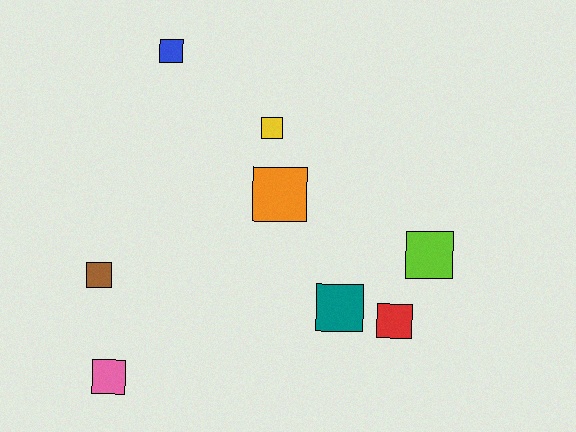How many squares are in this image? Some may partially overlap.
There are 8 squares.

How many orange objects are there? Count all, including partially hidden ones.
There is 1 orange object.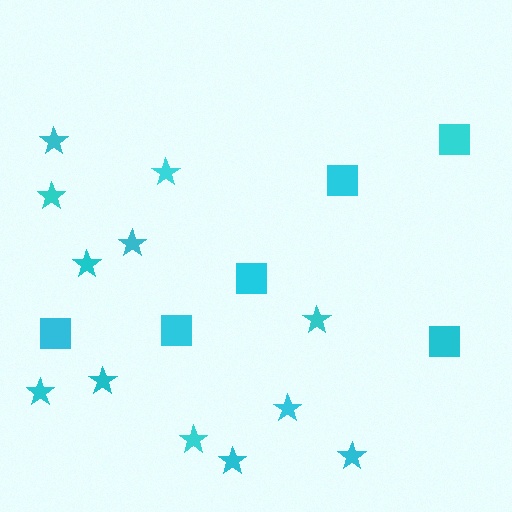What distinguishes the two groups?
There are 2 groups: one group of squares (6) and one group of stars (12).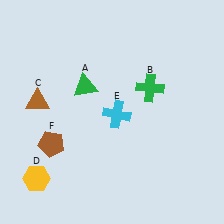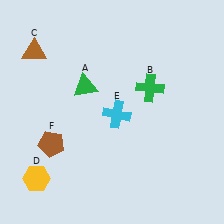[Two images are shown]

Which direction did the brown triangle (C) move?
The brown triangle (C) moved up.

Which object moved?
The brown triangle (C) moved up.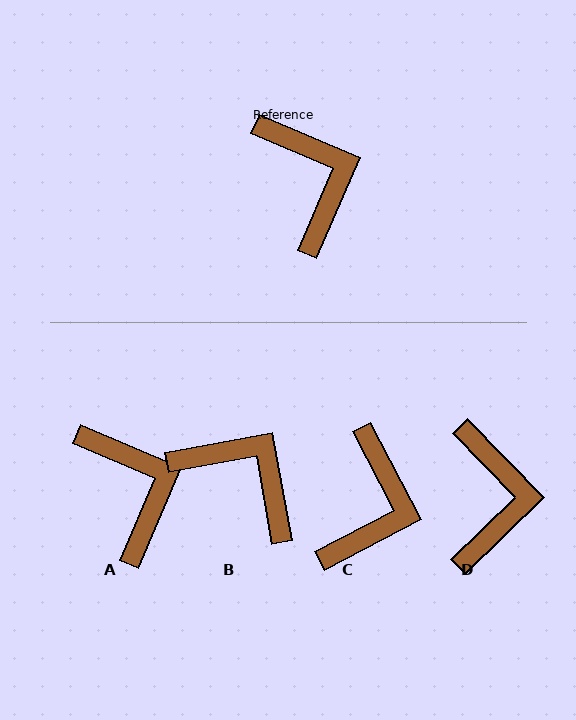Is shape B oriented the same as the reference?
No, it is off by about 33 degrees.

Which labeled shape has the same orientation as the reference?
A.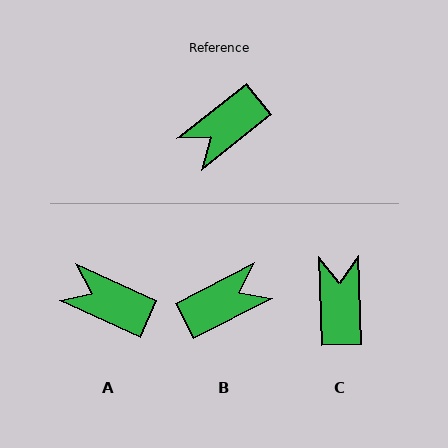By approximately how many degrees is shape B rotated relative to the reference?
Approximately 168 degrees counter-clockwise.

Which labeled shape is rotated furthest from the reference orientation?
B, about 168 degrees away.